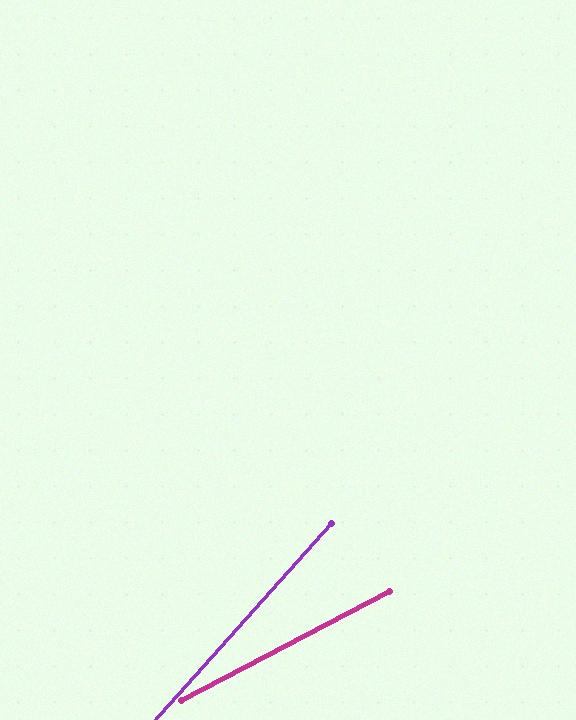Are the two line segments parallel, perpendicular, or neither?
Neither parallel nor perpendicular — they differ by about 21°.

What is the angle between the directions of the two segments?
Approximately 21 degrees.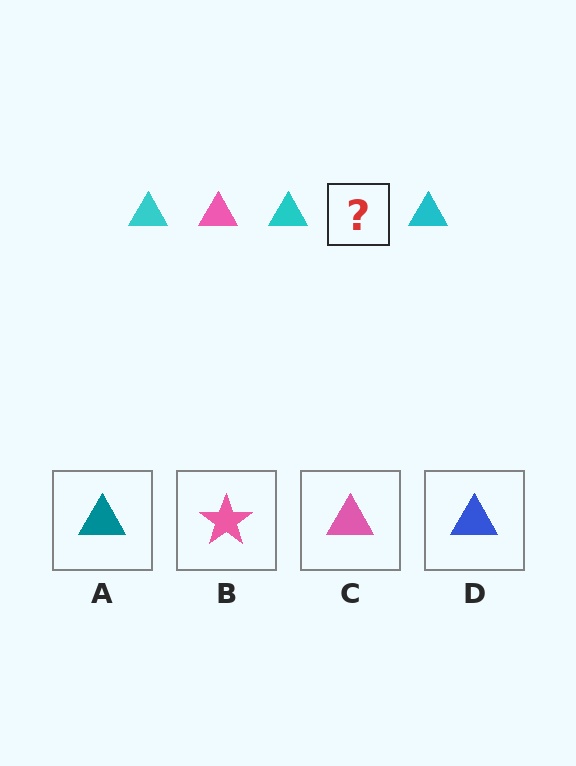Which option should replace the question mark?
Option C.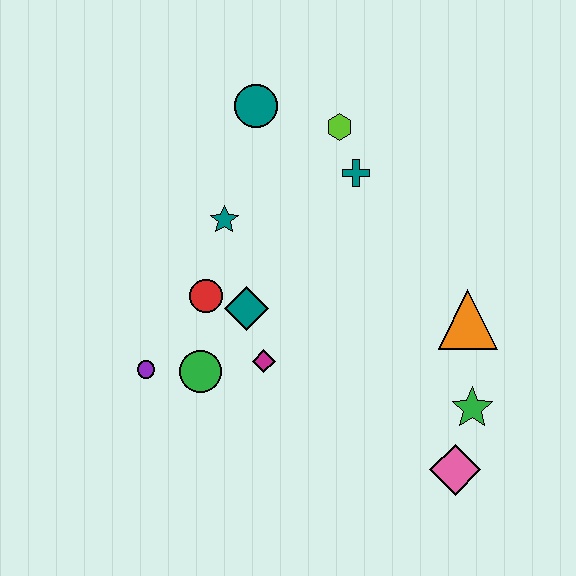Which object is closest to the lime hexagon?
The teal cross is closest to the lime hexagon.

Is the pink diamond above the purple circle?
No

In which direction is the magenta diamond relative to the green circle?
The magenta diamond is to the right of the green circle.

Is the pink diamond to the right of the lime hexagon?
Yes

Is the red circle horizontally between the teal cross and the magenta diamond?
No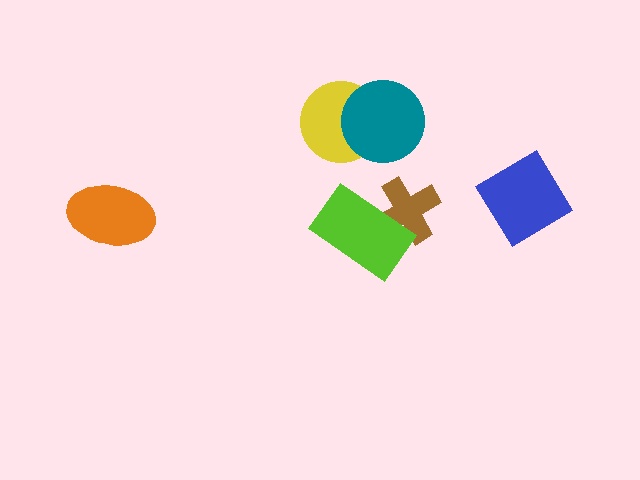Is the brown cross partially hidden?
Yes, it is partially covered by another shape.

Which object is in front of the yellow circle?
The teal circle is in front of the yellow circle.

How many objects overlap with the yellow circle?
1 object overlaps with the yellow circle.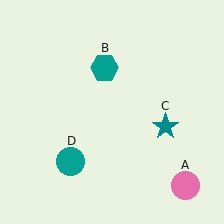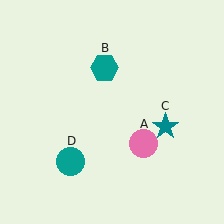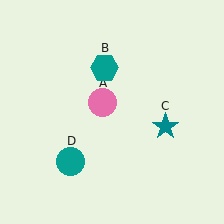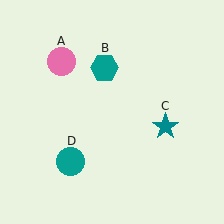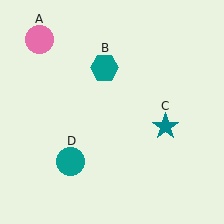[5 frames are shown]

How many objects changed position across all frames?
1 object changed position: pink circle (object A).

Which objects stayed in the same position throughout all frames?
Teal hexagon (object B) and teal star (object C) and teal circle (object D) remained stationary.